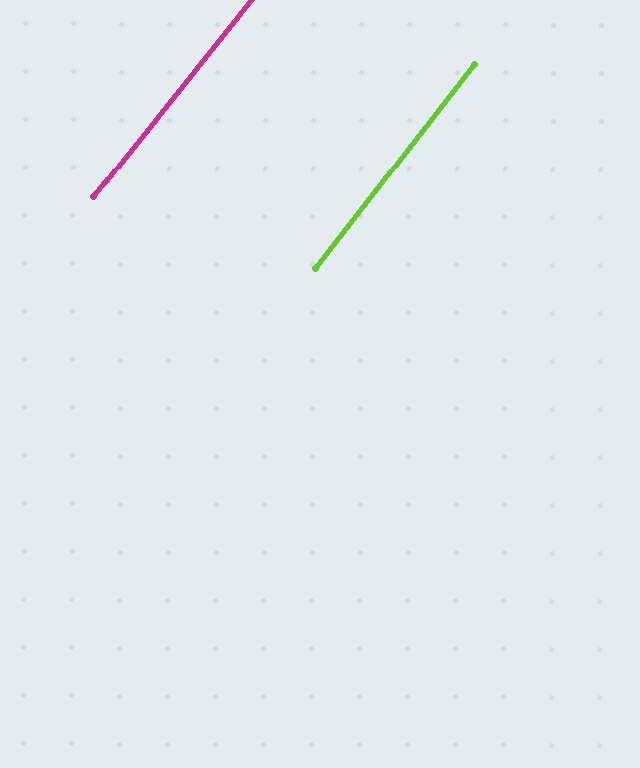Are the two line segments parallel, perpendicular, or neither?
Parallel — their directions differ by only 0.7°.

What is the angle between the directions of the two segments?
Approximately 1 degree.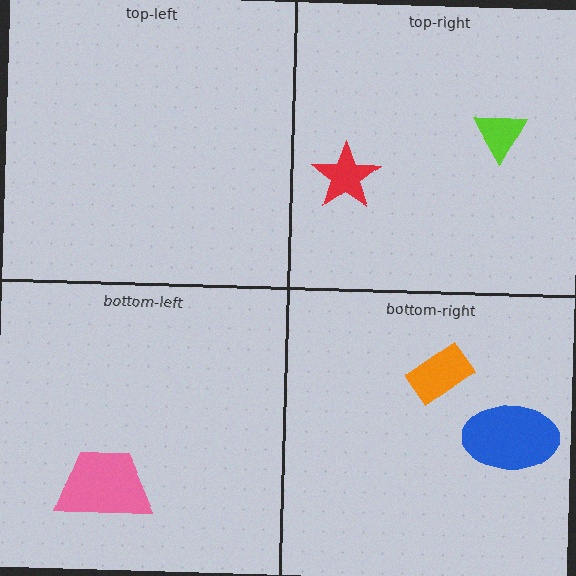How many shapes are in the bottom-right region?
2.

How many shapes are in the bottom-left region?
1.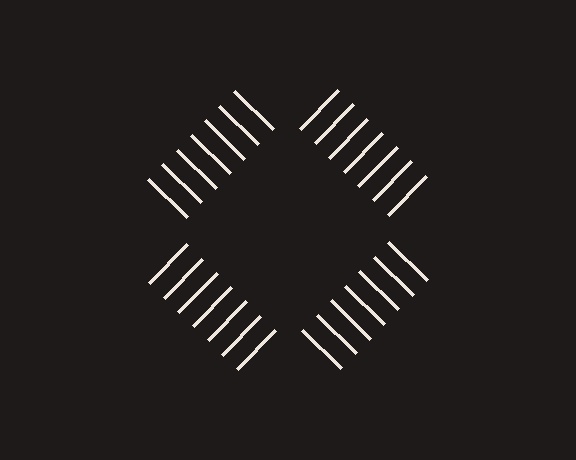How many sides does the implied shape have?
4 sides — the line-ends trace a square.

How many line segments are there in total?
28 — 7 along each of the 4 edges.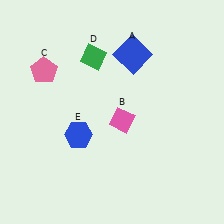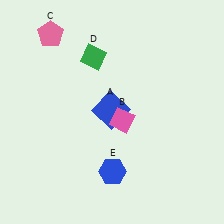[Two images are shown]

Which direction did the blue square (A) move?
The blue square (A) moved down.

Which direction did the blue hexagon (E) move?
The blue hexagon (E) moved down.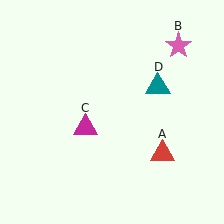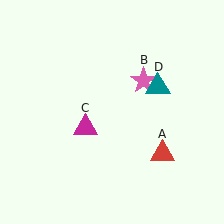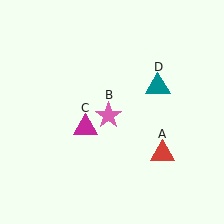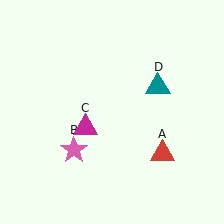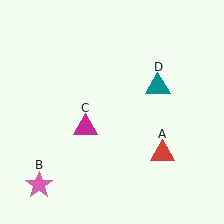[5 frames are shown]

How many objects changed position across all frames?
1 object changed position: pink star (object B).